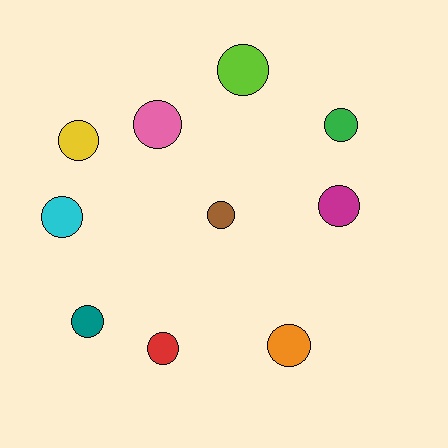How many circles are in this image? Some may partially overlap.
There are 10 circles.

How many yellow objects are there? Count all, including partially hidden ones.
There is 1 yellow object.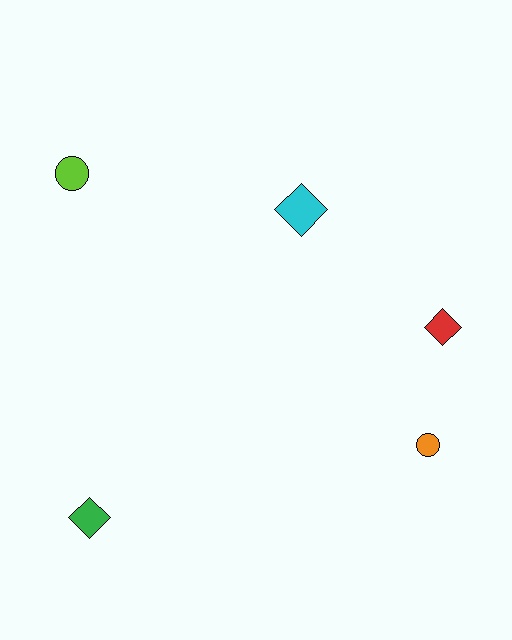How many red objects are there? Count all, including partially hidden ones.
There is 1 red object.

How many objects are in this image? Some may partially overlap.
There are 5 objects.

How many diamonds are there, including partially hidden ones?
There are 3 diamonds.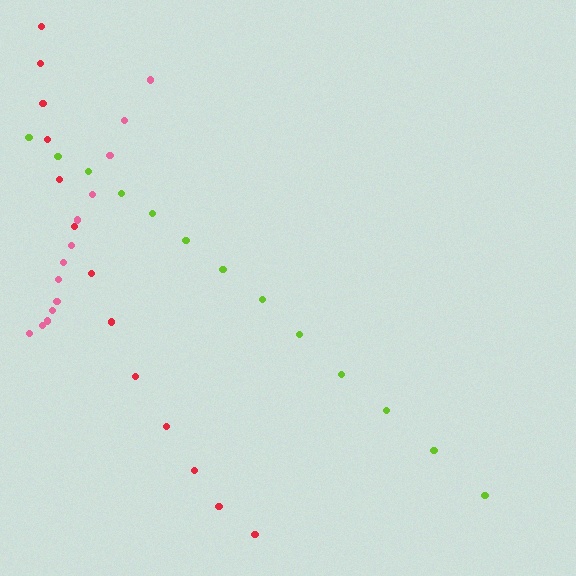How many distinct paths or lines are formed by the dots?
There are 3 distinct paths.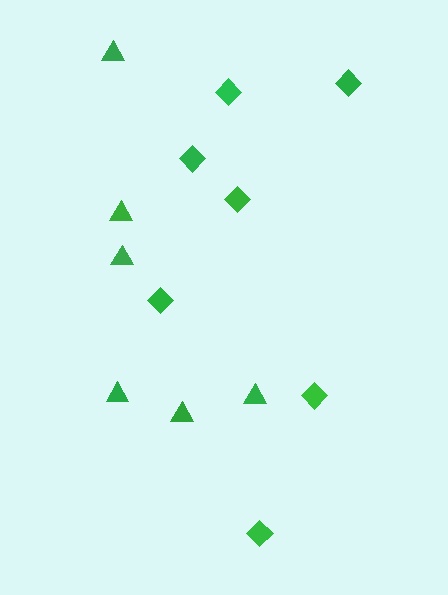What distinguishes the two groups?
There are 2 groups: one group of diamonds (7) and one group of triangles (6).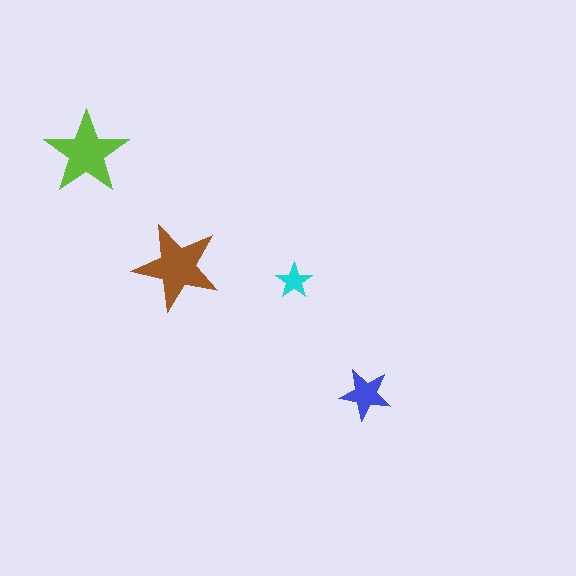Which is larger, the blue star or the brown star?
The brown one.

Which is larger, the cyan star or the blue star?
The blue one.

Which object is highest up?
The lime star is topmost.